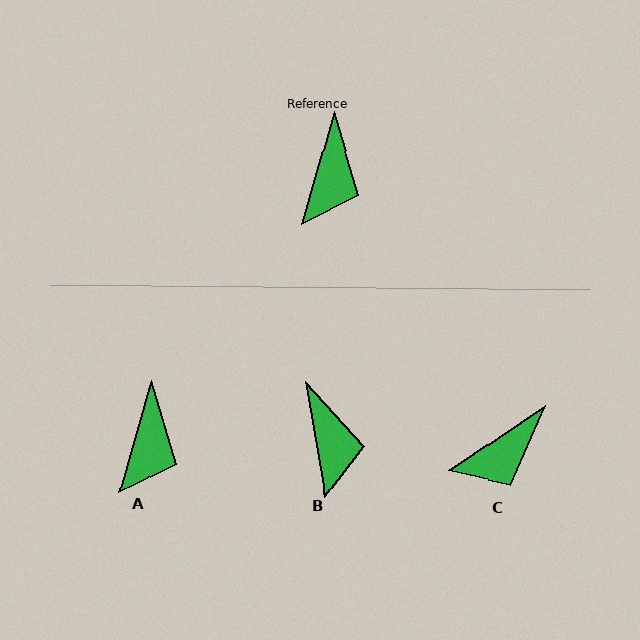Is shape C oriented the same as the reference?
No, it is off by about 40 degrees.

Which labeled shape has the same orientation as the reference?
A.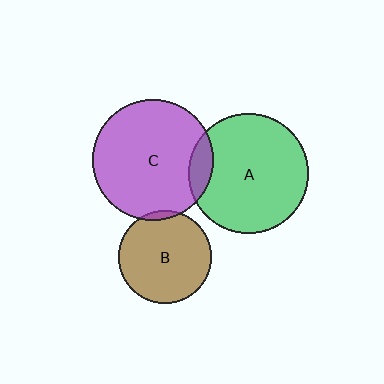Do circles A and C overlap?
Yes.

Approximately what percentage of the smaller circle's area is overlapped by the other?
Approximately 10%.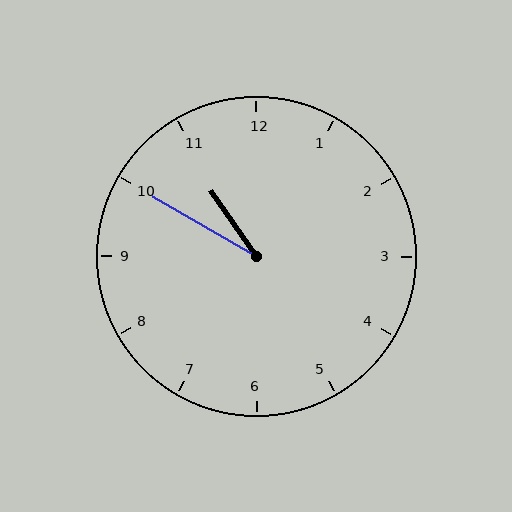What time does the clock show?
10:50.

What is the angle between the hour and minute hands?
Approximately 25 degrees.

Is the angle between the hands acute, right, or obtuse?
It is acute.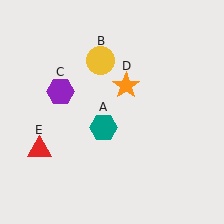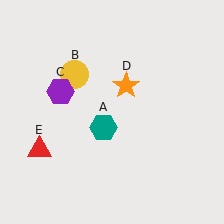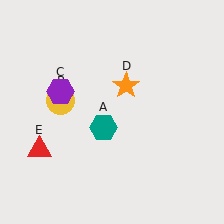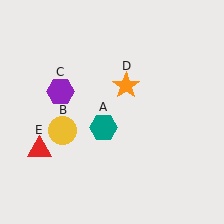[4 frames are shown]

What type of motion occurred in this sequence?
The yellow circle (object B) rotated counterclockwise around the center of the scene.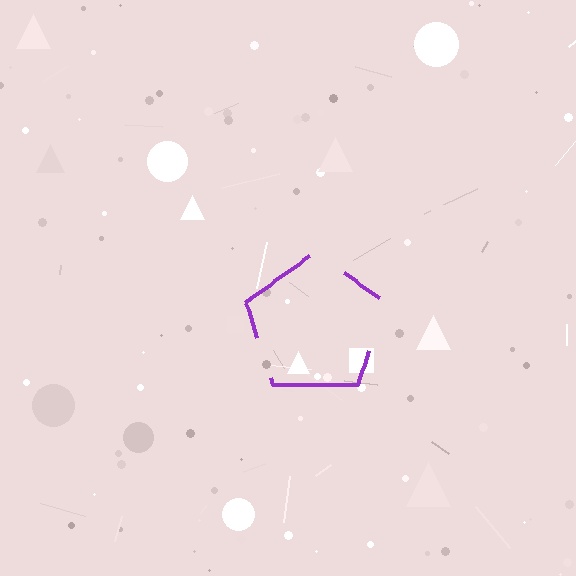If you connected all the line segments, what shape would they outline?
They would outline a pentagon.